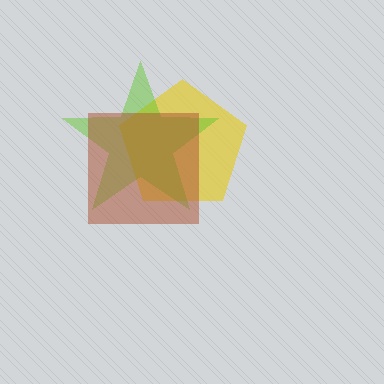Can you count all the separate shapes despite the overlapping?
Yes, there are 3 separate shapes.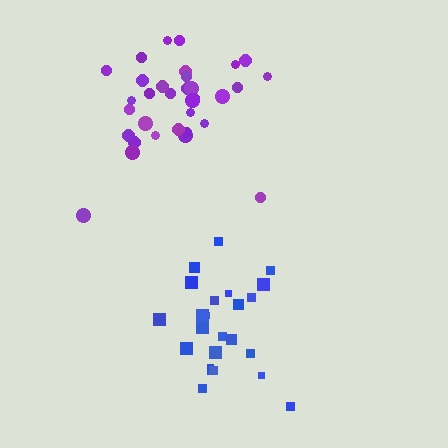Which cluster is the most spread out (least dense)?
Blue.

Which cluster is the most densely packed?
Purple.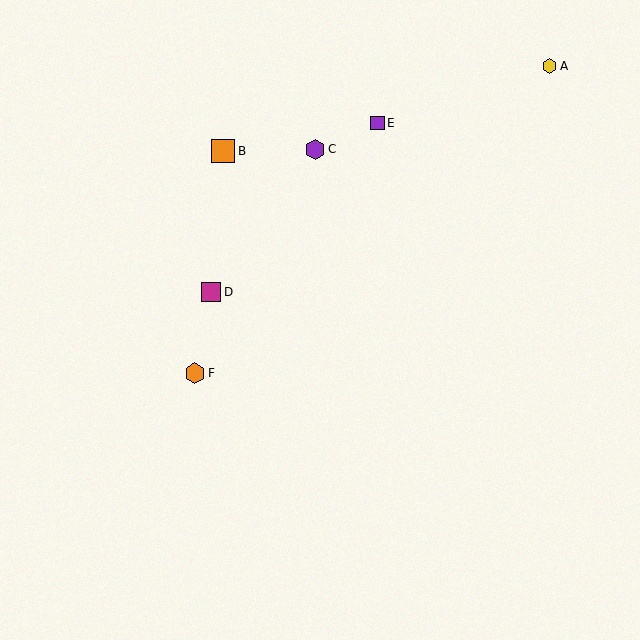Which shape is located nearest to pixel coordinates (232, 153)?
The orange square (labeled B) at (223, 151) is nearest to that location.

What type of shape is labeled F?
Shape F is an orange hexagon.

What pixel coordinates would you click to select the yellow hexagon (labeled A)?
Click at (550, 66) to select the yellow hexagon A.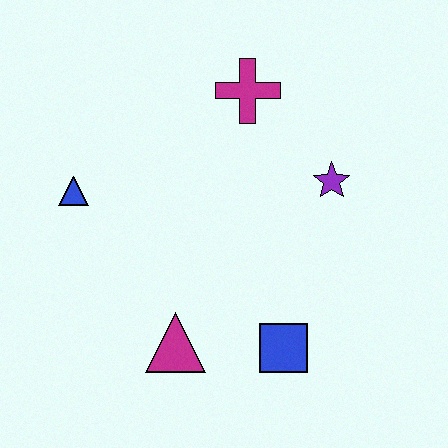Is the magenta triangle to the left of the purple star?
Yes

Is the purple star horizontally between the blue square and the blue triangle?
No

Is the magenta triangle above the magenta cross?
No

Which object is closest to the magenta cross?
The purple star is closest to the magenta cross.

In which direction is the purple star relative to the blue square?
The purple star is above the blue square.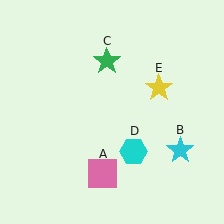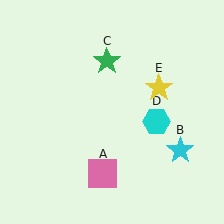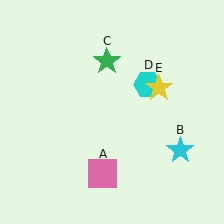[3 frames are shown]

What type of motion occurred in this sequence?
The cyan hexagon (object D) rotated counterclockwise around the center of the scene.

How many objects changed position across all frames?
1 object changed position: cyan hexagon (object D).